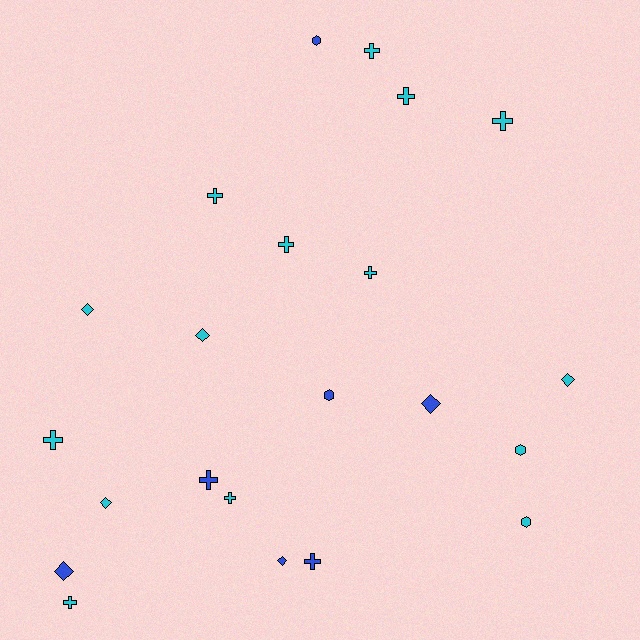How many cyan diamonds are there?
There are 4 cyan diamonds.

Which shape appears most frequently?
Cross, with 11 objects.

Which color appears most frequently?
Cyan, with 15 objects.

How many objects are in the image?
There are 22 objects.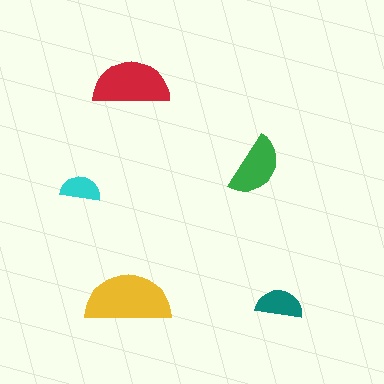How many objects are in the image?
There are 5 objects in the image.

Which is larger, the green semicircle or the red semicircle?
The red one.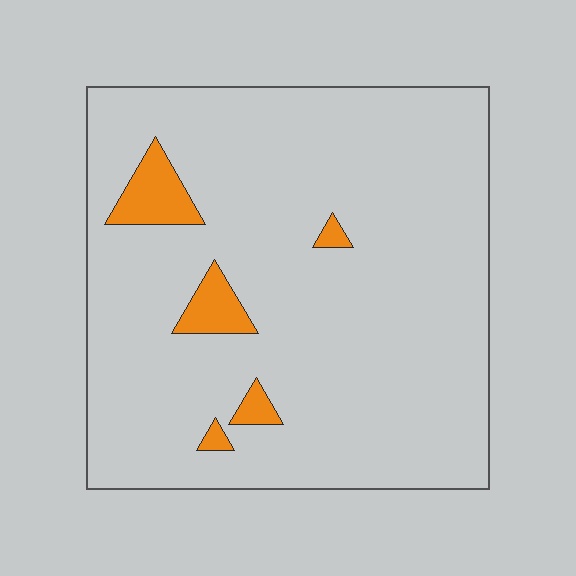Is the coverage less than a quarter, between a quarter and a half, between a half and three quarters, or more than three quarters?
Less than a quarter.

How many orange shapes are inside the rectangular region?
5.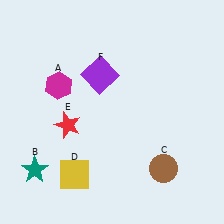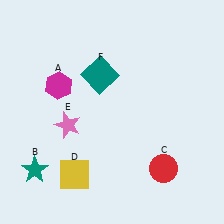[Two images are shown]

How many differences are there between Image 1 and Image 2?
There are 3 differences between the two images.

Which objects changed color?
C changed from brown to red. E changed from red to pink. F changed from purple to teal.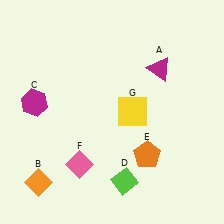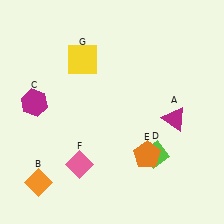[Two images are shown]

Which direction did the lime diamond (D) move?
The lime diamond (D) moved right.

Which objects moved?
The objects that moved are: the magenta triangle (A), the lime diamond (D), the yellow square (G).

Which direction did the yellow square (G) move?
The yellow square (G) moved up.